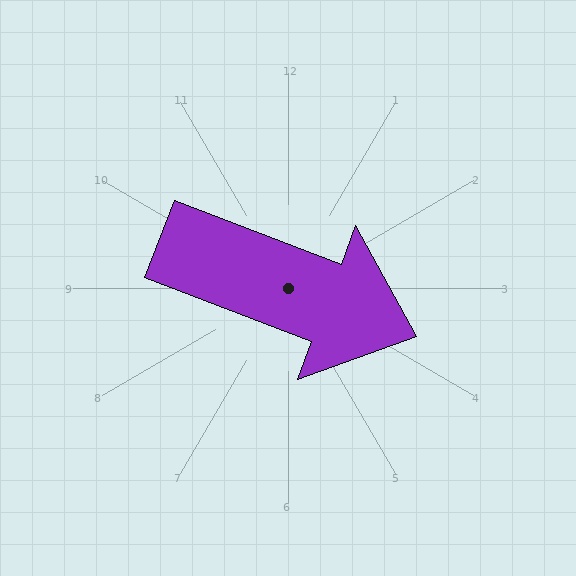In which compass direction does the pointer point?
East.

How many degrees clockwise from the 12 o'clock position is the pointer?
Approximately 111 degrees.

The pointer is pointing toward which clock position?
Roughly 4 o'clock.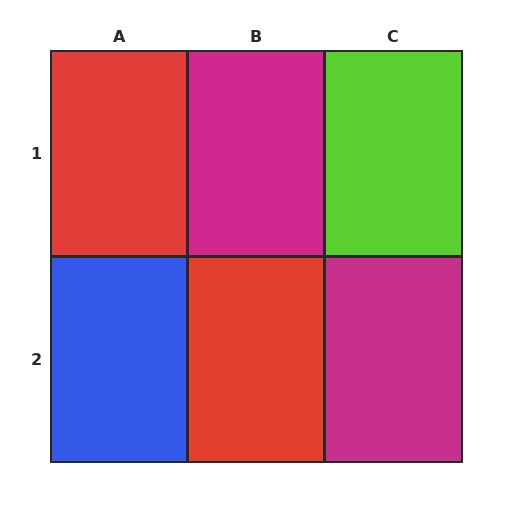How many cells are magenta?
2 cells are magenta.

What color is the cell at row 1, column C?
Lime.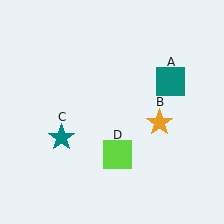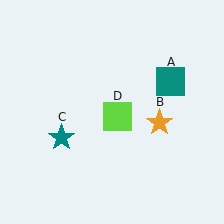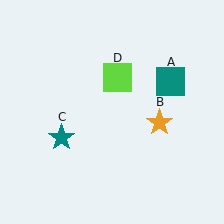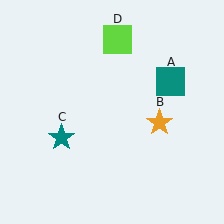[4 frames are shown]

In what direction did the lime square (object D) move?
The lime square (object D) moved up.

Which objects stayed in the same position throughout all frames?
Teal square (object A) and orange star (object B) and teal star (object C) remained stationary.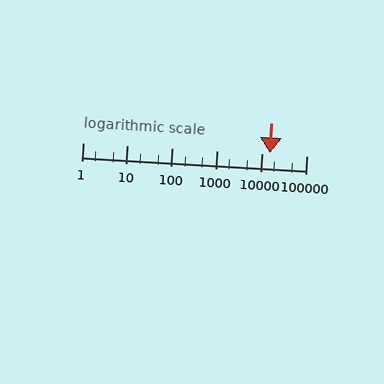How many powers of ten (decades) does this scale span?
The scale spans 5 decades, from 1 to 100000.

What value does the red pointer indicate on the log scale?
The pointer indicates approximately 15000.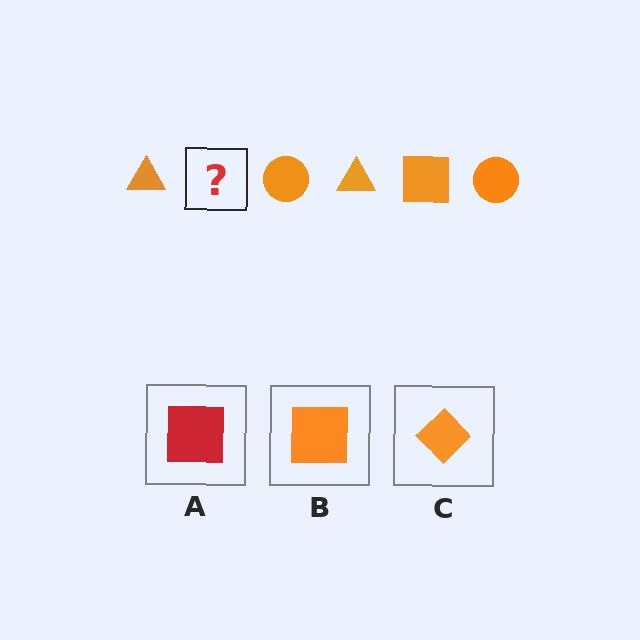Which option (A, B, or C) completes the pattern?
B.